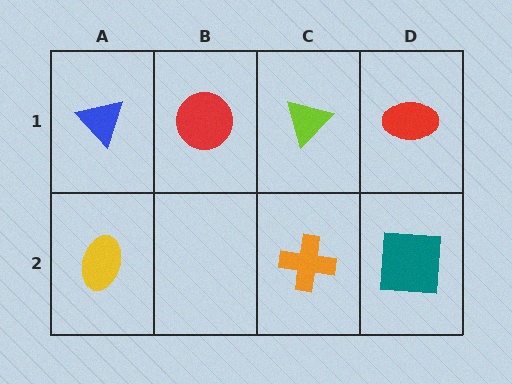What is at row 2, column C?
An orange cross.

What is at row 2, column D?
A teal square.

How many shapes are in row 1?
4 shapes.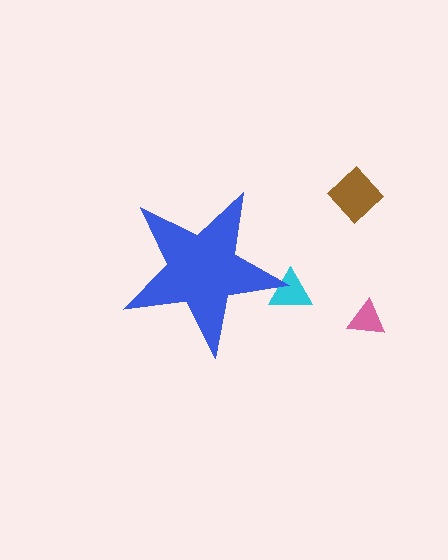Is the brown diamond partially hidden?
No, the brown diamond is fully visible.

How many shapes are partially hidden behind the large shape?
1 shape is partially hidden.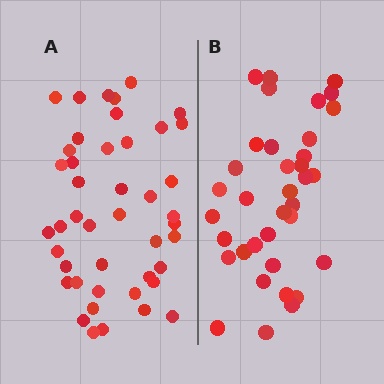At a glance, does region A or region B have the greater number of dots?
Region A (the left region) has more dots.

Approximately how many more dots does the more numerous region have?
Region A has roughly 8 or so more dots than region B.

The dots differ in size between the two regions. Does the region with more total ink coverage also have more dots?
No. Region B has more total ink coverage because its dots are larger, but region A actually contains more individual dots. Total area can be misleading — the number of items is what matters here.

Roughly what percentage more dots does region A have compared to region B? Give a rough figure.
About 20% more.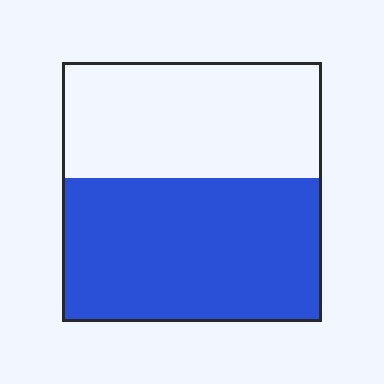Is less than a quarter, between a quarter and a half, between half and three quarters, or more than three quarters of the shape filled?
Between half and three quarters.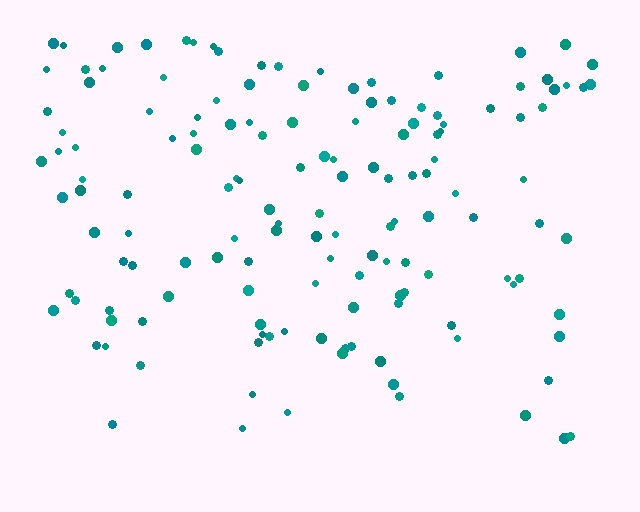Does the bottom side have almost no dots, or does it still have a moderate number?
Still a moderate number, just noticeably fewer than the top.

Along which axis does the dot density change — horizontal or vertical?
Vertical.